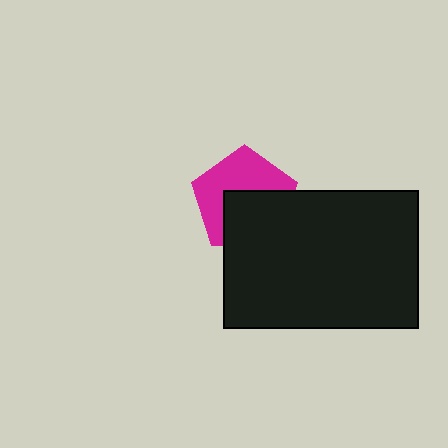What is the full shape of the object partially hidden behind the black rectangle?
The partially hidden object is a magenta pentagon.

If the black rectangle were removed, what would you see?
You would see the complete magenta pentagon.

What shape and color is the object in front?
The object in front is a black rectangle.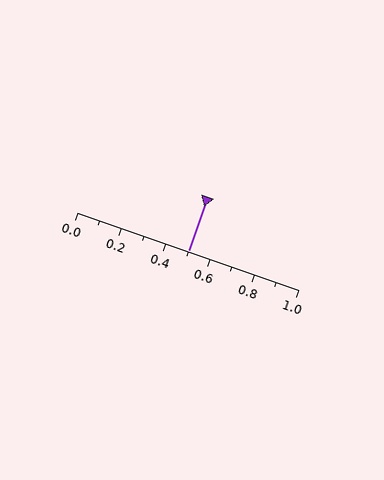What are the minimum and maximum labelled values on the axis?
The axis runs from 0.0 to 1.0.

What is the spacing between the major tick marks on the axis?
The major ticks are spaced 0.2 apart.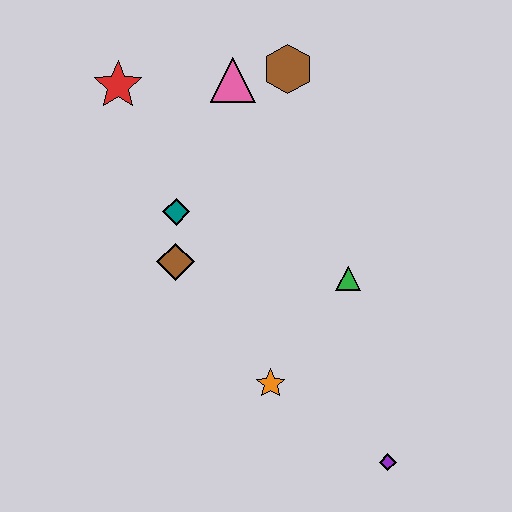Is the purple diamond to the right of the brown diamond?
Yes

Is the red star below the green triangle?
No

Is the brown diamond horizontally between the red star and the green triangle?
Yes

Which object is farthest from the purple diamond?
The red star is farthest from the purple diamond.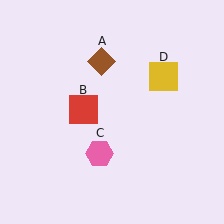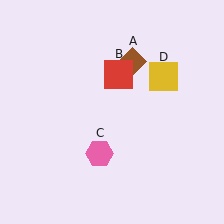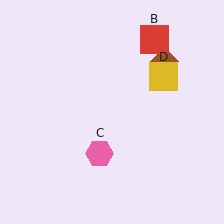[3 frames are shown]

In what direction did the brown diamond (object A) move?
The brown diamond (object A) moved right.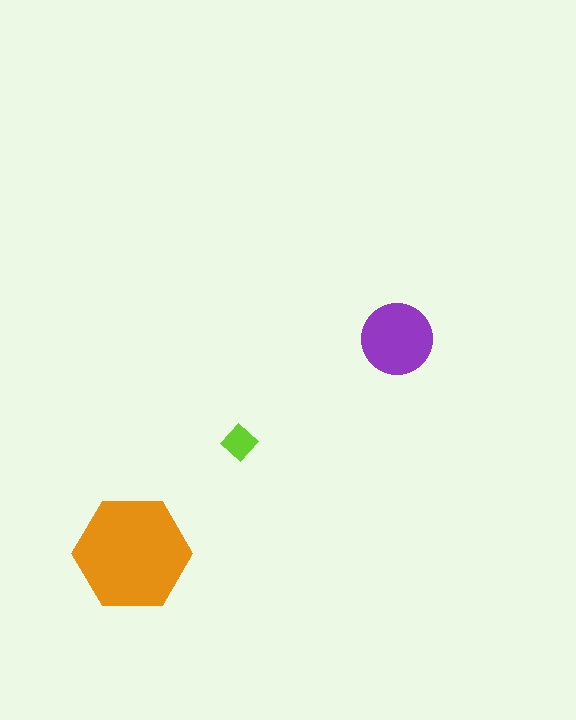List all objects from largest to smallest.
The orange hexagon, the purple circle, the lime diamond.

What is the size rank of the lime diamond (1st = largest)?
3rd.